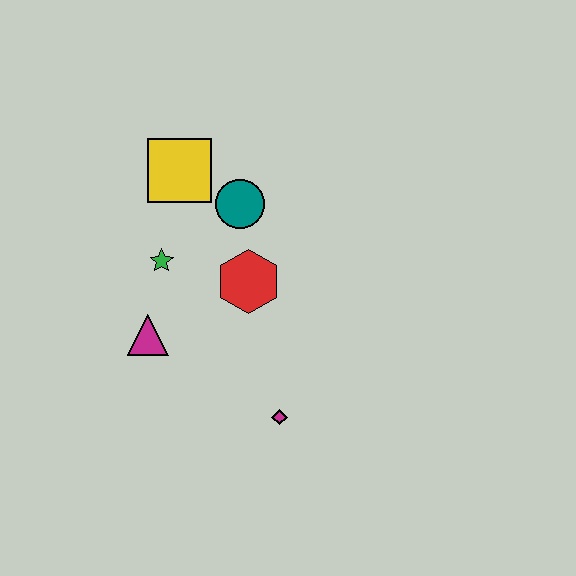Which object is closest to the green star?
The magenta triangle is closest to the green star.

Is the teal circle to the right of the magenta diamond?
No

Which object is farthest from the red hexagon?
The magenta diamond is farthest from the red hexagon.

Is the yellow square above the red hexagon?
Yes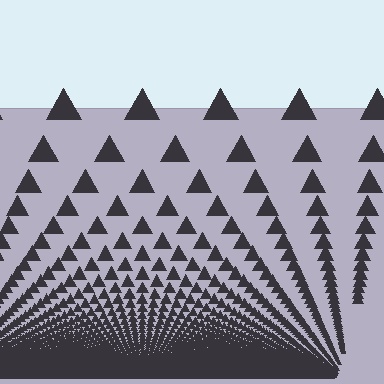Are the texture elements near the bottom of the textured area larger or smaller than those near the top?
Smaller. The gradient is inverted — elements near the bottom are smaller and denser.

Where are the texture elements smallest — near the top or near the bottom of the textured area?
Near the bottom.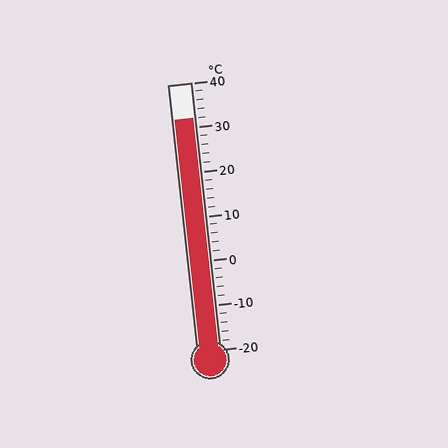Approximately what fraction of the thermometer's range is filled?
The thermometer is filled to approximately 85% of its range.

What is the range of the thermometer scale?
The thermometer scale ranges from -20°C to 40°C.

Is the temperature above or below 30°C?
The temperature is above 30°C.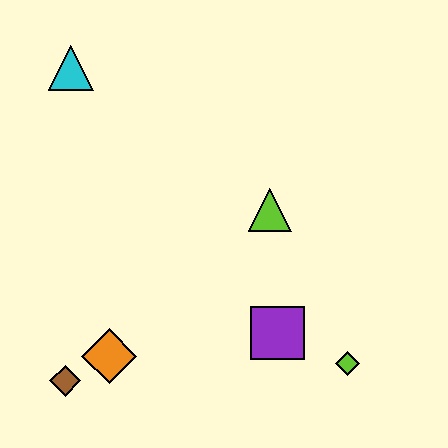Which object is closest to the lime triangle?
The purple square is closest to the lime triangle.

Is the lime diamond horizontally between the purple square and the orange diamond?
No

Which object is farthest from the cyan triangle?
The lime diamond is farthest from the cyan triangle.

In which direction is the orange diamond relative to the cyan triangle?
The orange diamond is below the cyan triangle.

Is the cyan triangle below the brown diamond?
No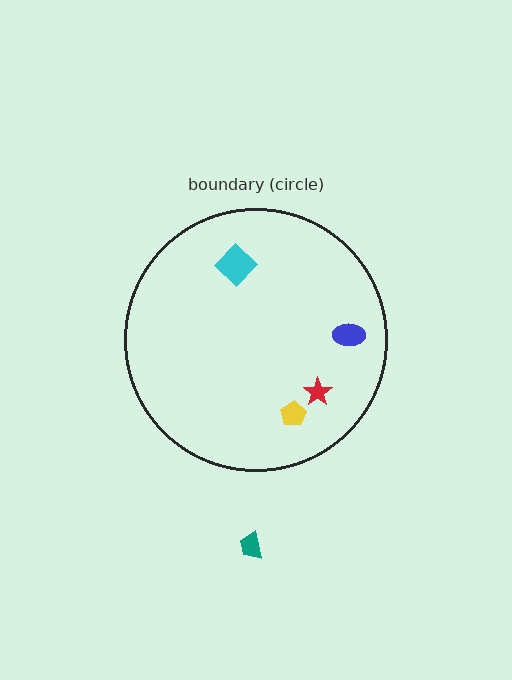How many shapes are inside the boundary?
4 inside, 1 outside.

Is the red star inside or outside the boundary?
Inside.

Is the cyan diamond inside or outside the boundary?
Inside.